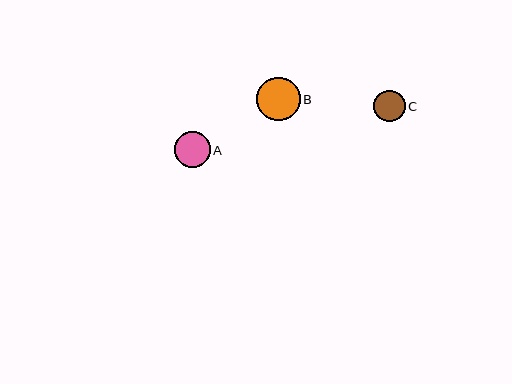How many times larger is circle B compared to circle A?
Circle B is approximately 1.2 times the size of circle A.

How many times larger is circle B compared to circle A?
Circle B is approximately 1.2 times the size of circle A.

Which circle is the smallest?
Circle C is the smallest with a size of approximately 31 pixels.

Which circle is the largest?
Circle B is the largest with a size of approximately 43 pixels.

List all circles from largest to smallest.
From largest to smallest: B, A, C.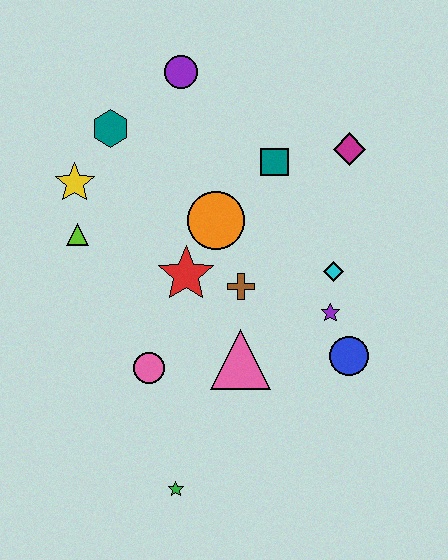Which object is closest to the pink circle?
The pink triangle is closest to the pink circle.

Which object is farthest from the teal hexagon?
The green star is farthest from the teal hexagon.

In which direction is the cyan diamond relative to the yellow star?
The cyan diamond is to the right of the yellow star.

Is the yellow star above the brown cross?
Yes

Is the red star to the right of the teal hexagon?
Yes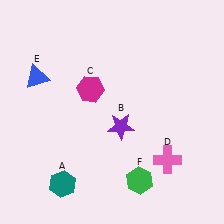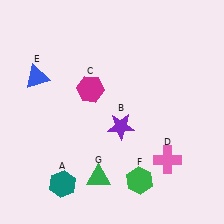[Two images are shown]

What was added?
A green triangle (G) was added in Image 2.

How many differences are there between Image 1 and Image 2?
There is 1 difference between the two images.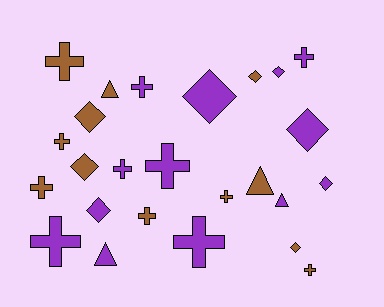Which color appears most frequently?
Purple, with 13 objects.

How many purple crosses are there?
There are 6 purple crosses.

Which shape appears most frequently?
Cross, with 12 objects.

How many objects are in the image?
There are 25 objects.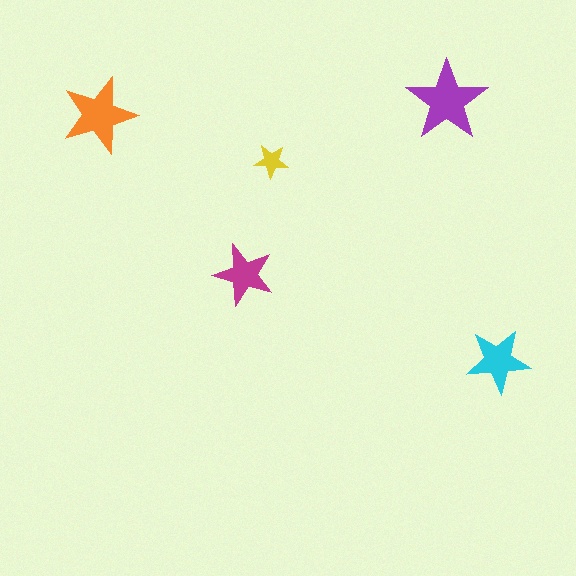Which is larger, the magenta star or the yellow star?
The magenta one.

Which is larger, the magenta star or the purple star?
The purple one.